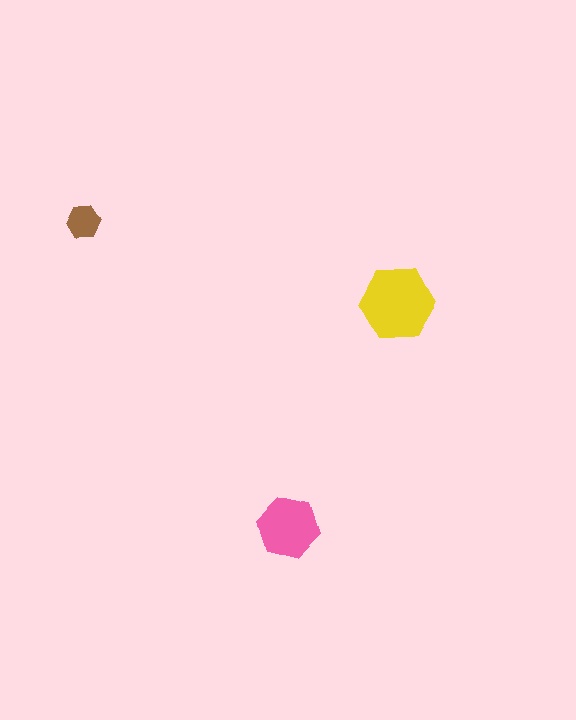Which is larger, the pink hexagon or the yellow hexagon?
The yellow one.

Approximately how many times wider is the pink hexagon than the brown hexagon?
About 2 times wider.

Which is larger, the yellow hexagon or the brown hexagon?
The yellow one.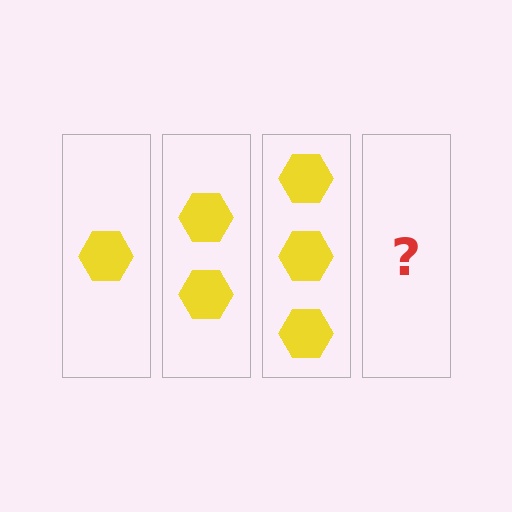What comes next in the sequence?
The next element should be 4 hexagons.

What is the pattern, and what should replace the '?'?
The pattern is that each step adds one more hexagon. The '?' should be 4 hexagons.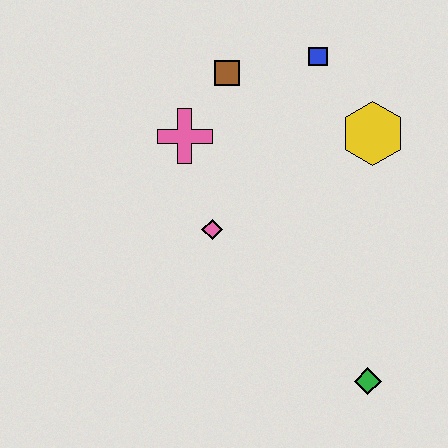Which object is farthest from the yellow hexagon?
The green diamond is farthest from the yellow hexagon.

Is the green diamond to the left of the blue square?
No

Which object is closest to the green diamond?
The pink diamond is closest to the green diamond.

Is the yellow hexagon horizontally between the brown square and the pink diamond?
No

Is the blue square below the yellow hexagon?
No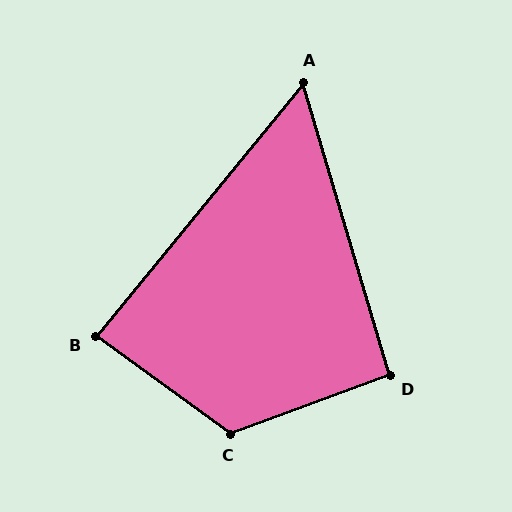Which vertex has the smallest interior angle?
A, at approximately 56 degrees.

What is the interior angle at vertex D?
Approximately 94 degrees (approximately right).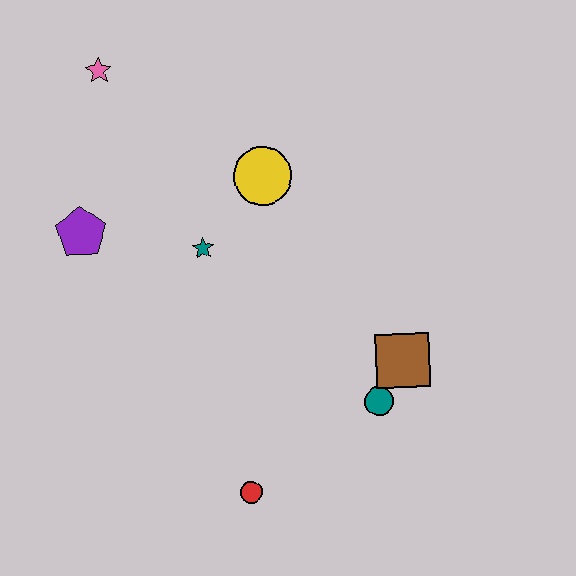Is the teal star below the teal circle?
No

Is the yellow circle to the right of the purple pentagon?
Yes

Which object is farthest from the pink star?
The red circle is farthest from the pink star.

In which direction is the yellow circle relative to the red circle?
The yellow circle is above the red circle.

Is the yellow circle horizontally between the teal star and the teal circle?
Yes